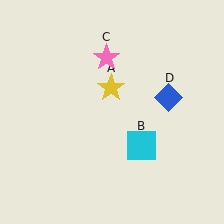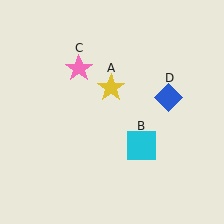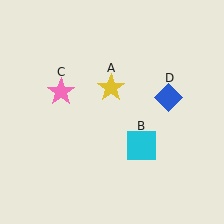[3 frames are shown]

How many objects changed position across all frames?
1 object changed position: pink star (object C).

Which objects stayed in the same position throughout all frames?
Yellow star (object A) and cyan square (object B) and blue diamond (object D) remained stationary.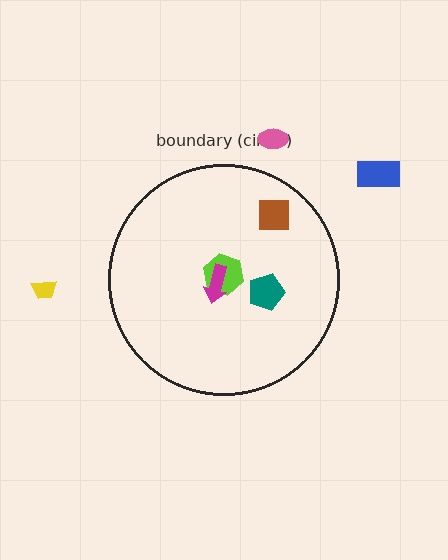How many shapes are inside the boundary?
4 inside, 3 outside.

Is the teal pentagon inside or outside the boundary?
Inside.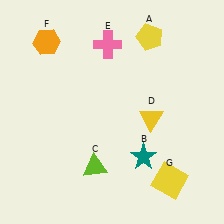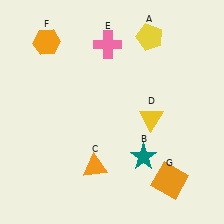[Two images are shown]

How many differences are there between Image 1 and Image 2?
There are 2 differences between the two images.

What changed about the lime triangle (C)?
In Image 1, C is lime. In Image 2, it changed to orange.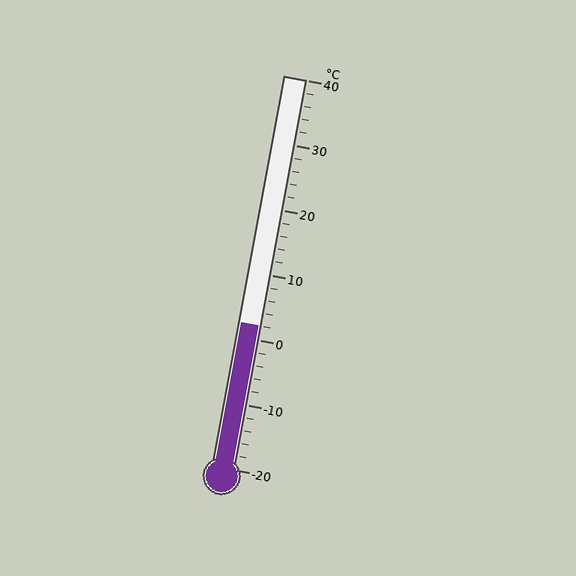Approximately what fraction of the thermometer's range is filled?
The thermometer is filled to approximately 35% of its range.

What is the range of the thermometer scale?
The thermometer scale ranges from -20°C to 40°C.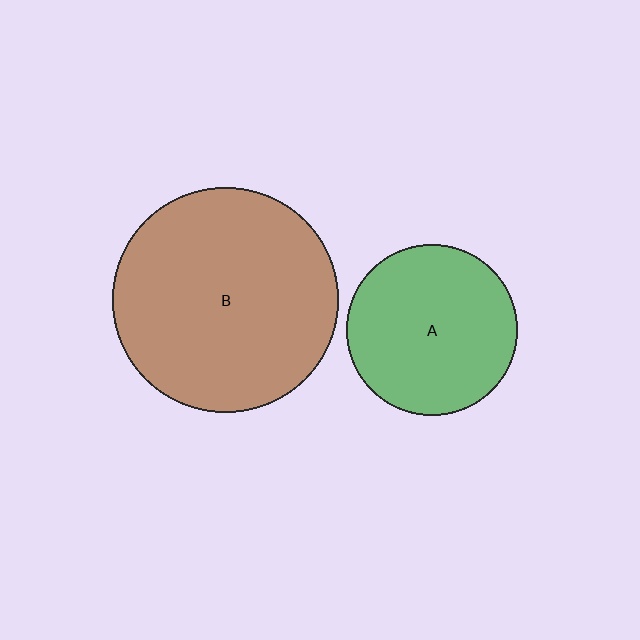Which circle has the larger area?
Circle B (brown).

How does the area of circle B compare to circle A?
Approximately 1.7 times.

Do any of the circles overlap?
No, none of the circles overlap.